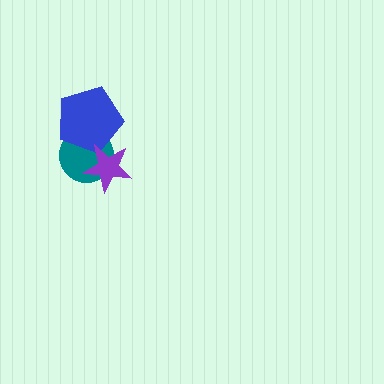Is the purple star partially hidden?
No, no other shape covers it.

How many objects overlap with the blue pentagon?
2 objects overlap with the blue pentagon.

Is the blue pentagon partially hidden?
Yes, it is partially covered by another shape.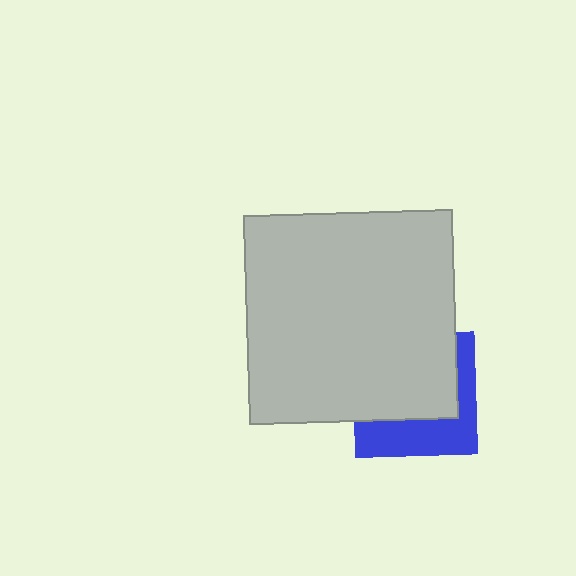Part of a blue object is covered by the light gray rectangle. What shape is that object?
It is a square.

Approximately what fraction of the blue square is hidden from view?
Roughly 60% of the blue square is hidden behind the light gray rectangle.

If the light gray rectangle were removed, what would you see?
You would see the complete blue square.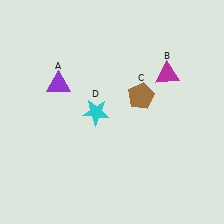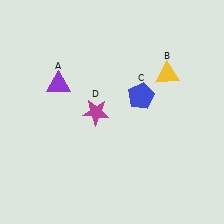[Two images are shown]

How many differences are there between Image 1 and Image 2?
There are 3 differences between the two images.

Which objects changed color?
B changed from magenta to yellow. C changed from brown to blue. D changed from cyan to magenta.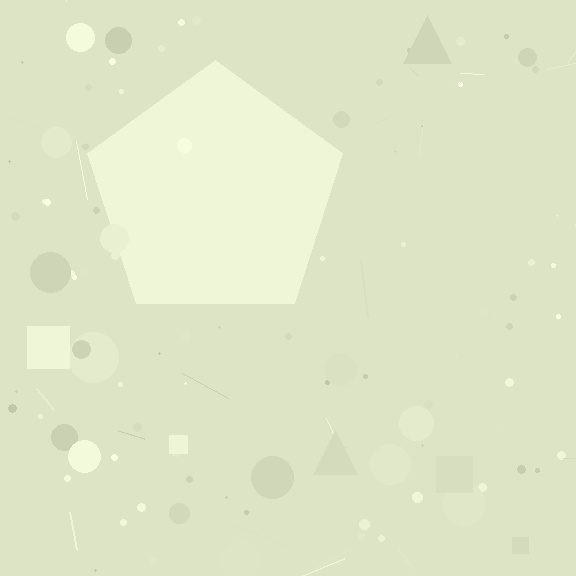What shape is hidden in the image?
A pentagon is hidden in the image.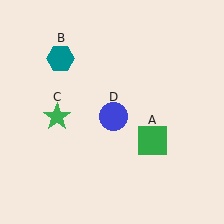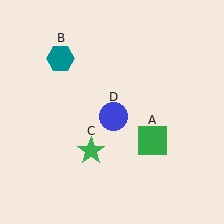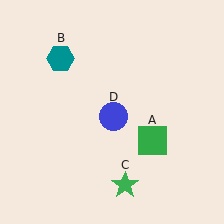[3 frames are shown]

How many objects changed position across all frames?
1 object changed position: green star (object C).